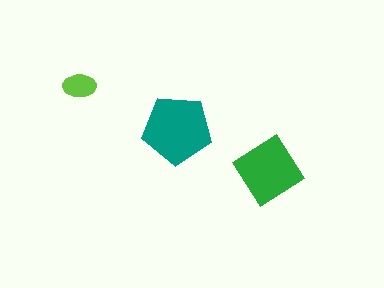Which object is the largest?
The teal pentagon.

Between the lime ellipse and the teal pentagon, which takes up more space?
The teal pentagon.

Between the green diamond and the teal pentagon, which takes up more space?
The teal pentagon.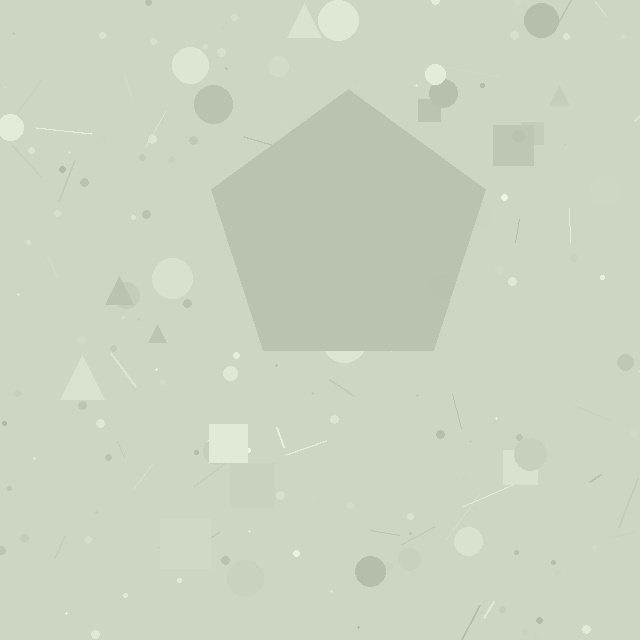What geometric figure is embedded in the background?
A pentagon is embedded in the background.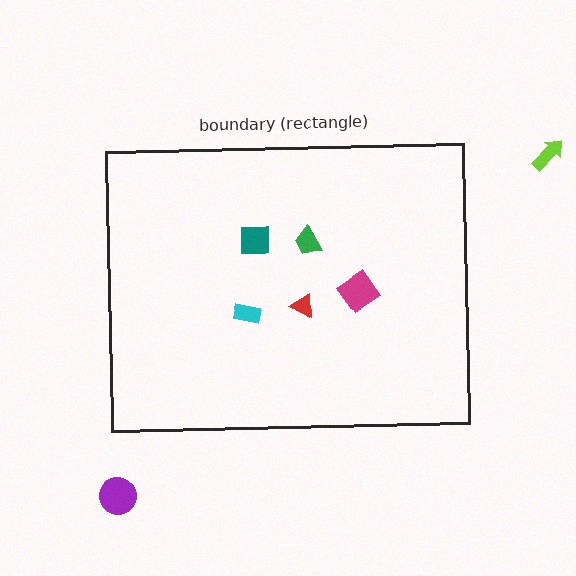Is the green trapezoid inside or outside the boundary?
Inside.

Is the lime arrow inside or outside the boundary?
Outside.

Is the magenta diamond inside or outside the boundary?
Inside.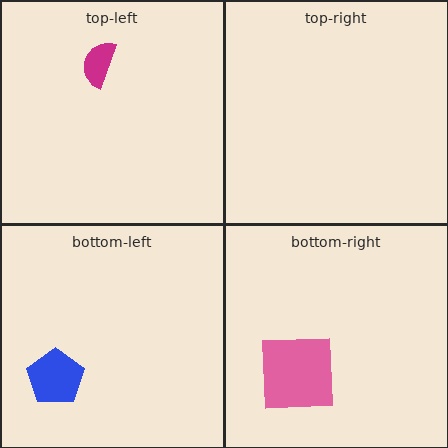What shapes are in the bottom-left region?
The blue pentagon.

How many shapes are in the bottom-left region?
1.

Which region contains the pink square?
The bottom-right region.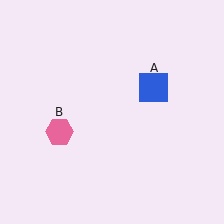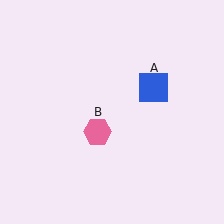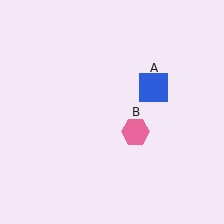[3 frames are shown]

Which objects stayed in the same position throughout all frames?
Blue square (object A) remained stationary.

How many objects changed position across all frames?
1 object changed position: pink hexagon (object B).